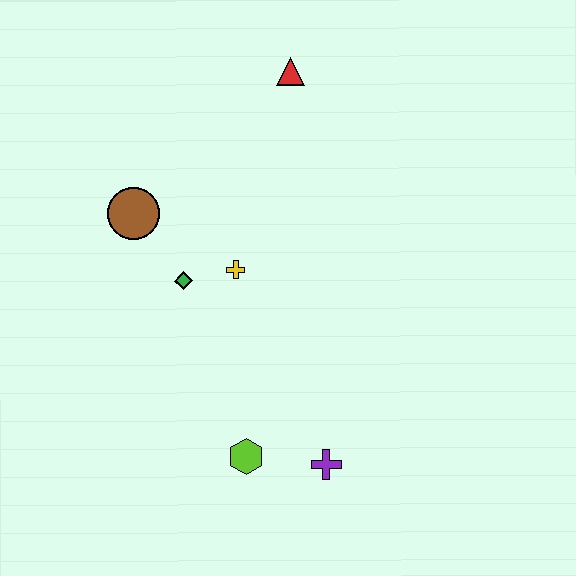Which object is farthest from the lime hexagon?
The red triangle is farthest from the lime hexagon.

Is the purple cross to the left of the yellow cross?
No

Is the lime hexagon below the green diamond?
Yes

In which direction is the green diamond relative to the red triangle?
The green diamond is below the red triangle.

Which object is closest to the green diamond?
The yellow cross is closest to the green diamond.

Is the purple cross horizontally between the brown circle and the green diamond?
No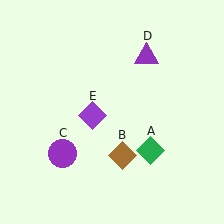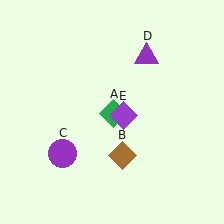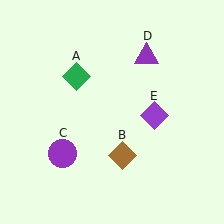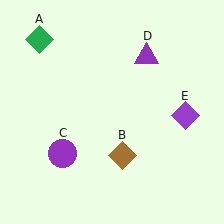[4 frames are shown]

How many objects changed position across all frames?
2 objects changed position: green diamond (object A), purple diamond (object E).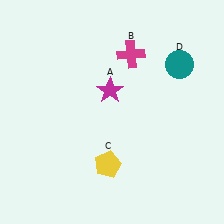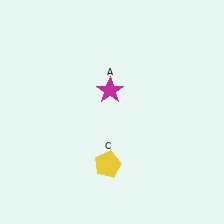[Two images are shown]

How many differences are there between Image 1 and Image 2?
There are 2 differences between the two images.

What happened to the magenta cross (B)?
The magenta cross (B) was removed in Image 2. It was in the top-right area of Image 1.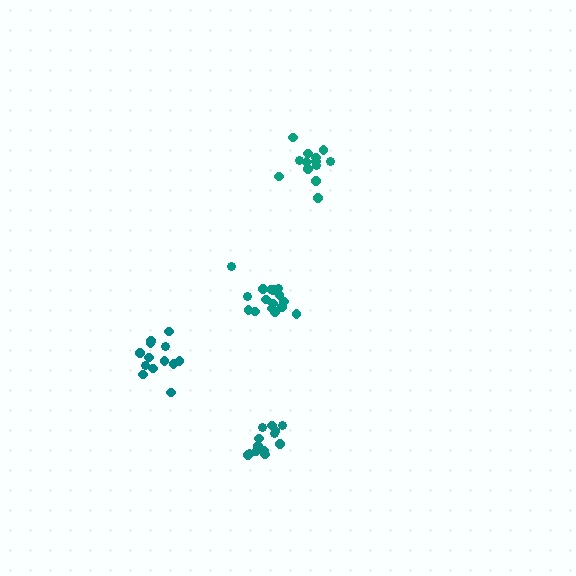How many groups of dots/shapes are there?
There are 4 groups.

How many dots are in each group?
Group 1: 16 dots, Group 2: 13 dots, Group 3: 13 dots, Group 4: 13 dots (55 total).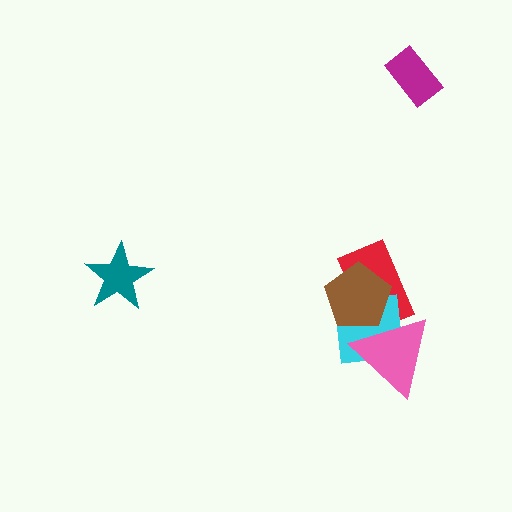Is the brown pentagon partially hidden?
Yes, it is partially covered by another shape.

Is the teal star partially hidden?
No, no other shape covers it.